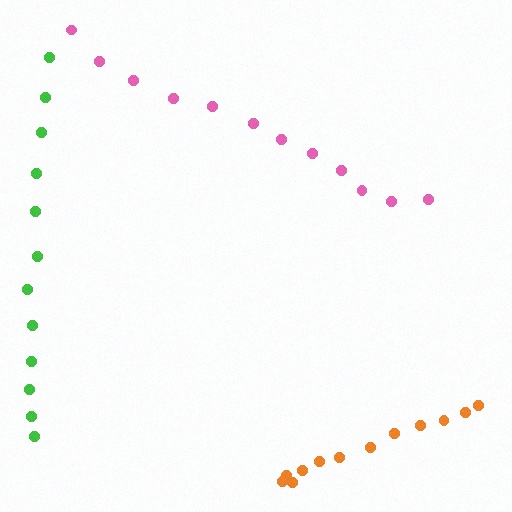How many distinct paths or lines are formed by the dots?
There are 3 distinct paths.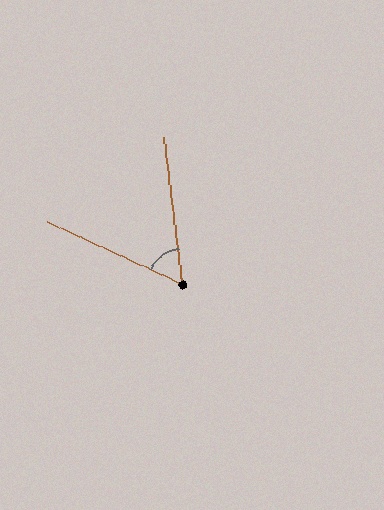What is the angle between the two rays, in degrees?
Approximately 58 degrees.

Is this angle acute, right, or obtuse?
It is acute.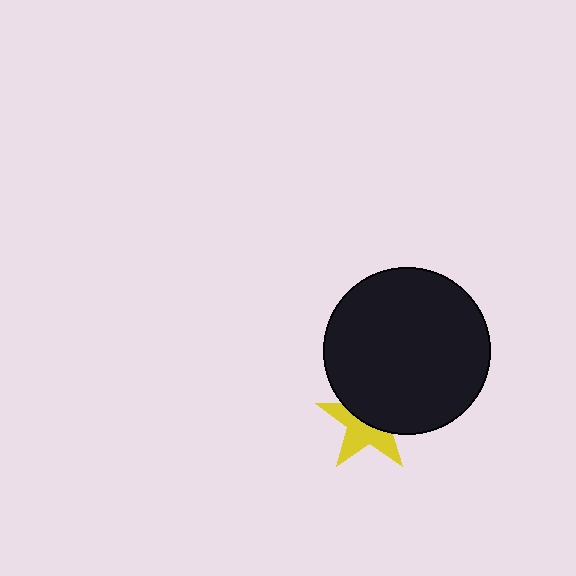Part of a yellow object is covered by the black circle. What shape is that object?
It is a star.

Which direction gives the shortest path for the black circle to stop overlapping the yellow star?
Moving up gives the shortest separation.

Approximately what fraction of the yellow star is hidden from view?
Roughly 50% of the yellow star is hidden behind the black circle.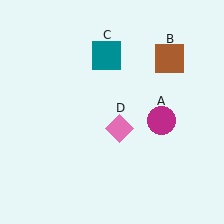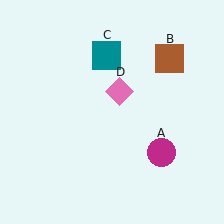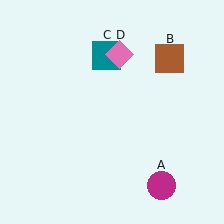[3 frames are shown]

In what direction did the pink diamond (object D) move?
The pink diamond (object D) moved up.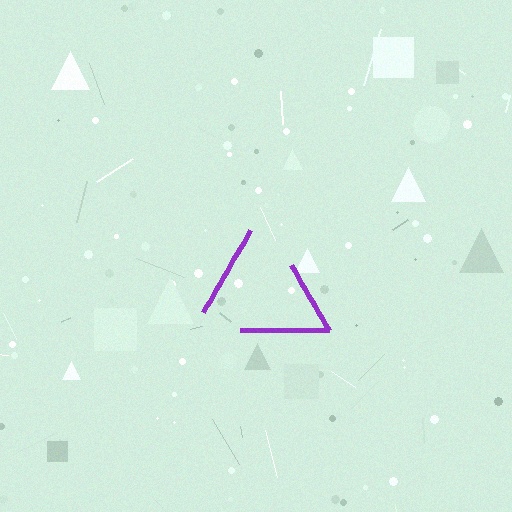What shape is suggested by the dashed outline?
The dashed outline suggests a triangle.